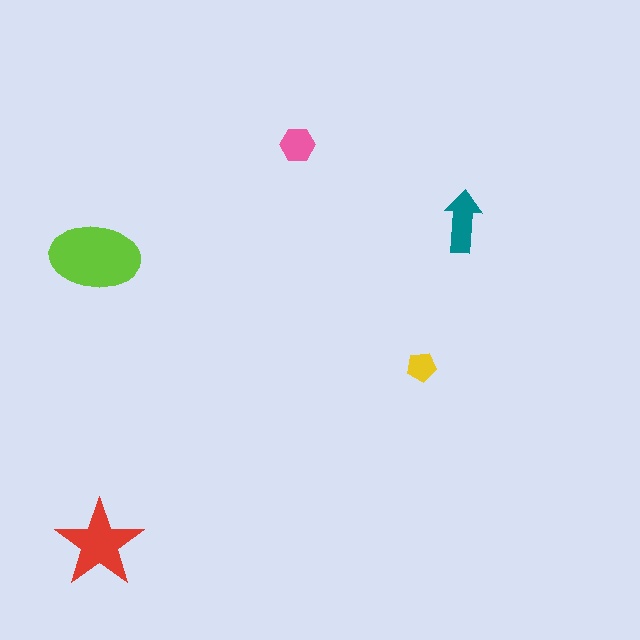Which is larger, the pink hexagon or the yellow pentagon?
The pink hexagon.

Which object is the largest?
The lime ellipse.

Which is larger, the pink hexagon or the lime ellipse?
The lime ellipse.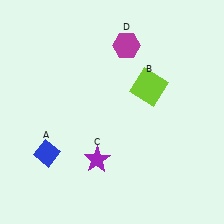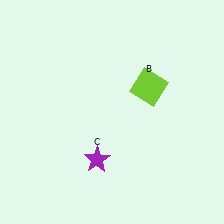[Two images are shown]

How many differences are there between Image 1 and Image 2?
There are 2 differences between the two images.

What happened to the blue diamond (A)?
The blue diamond (A) was removed in Image 2. It was in the bottom-left area of Image 1.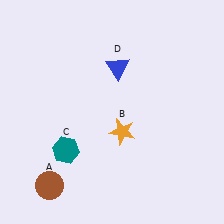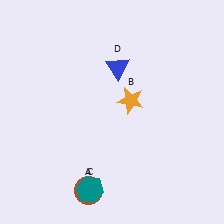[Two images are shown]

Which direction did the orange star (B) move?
The orange star (B) moved up.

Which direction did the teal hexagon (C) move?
The teal hexagon (C) moved down.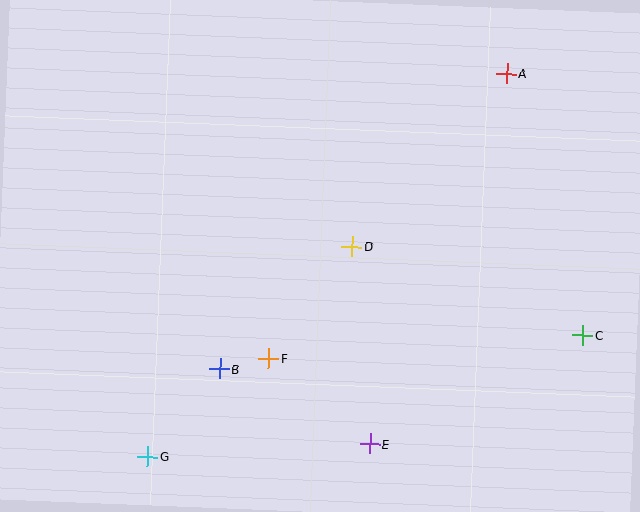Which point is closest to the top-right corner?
Point A is closest to the top-right corner.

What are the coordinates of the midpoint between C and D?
The midpoint between C and D is at (468, 291).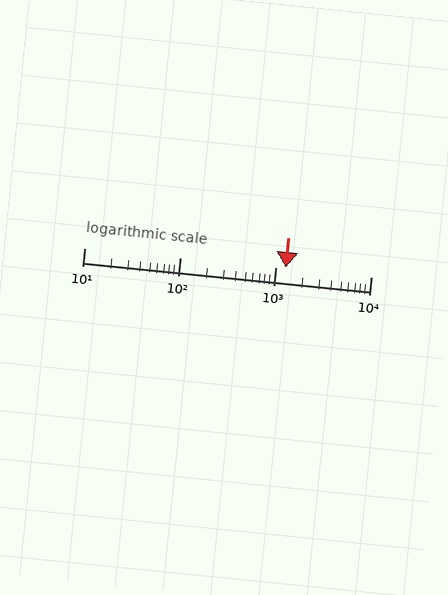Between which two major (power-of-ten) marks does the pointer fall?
The pointer is between 1000 and 10000.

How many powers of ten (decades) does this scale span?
The scale spans 3 decades, from 10 to 10000.